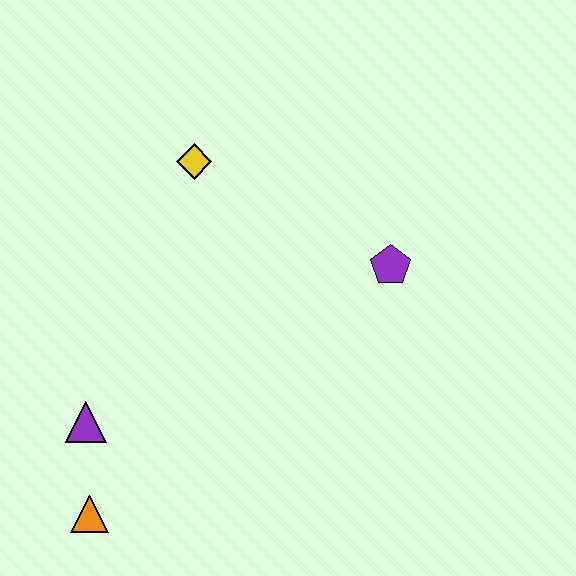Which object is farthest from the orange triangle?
The purple pentagon is farthest from the orange triangle.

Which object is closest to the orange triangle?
The purple triangle is closest to the orange triangle.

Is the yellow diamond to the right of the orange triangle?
Yes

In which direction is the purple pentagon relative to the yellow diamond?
The purple pentagon is to the right of the yellow diamond.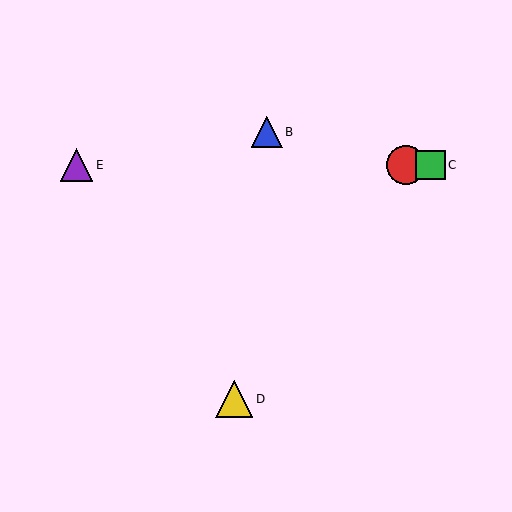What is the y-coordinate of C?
Object C is at y≈165.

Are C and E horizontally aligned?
Yes, both are at y≈165.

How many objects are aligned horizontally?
3 objects (A, C, E) are aligned horizontally.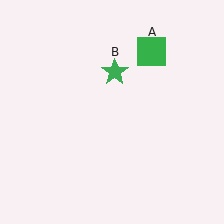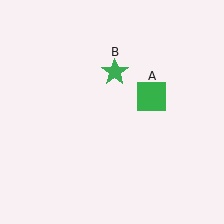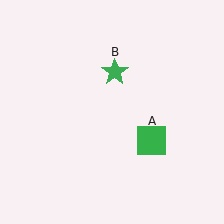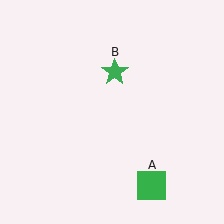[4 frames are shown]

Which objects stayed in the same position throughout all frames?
Green star (object B) remained stationary.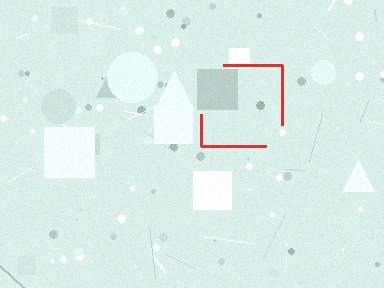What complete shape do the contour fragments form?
The contour fragments form a square.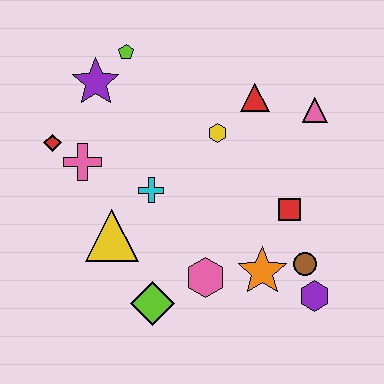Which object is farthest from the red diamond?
The purple hexagon is farthest from the red diamond.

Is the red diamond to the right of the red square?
No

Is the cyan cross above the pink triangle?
No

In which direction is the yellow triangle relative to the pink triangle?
The yellow triangle is to the left of the pink triangle.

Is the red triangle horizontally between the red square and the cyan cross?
Yes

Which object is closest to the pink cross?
The red diamond is closest to the pink cross.